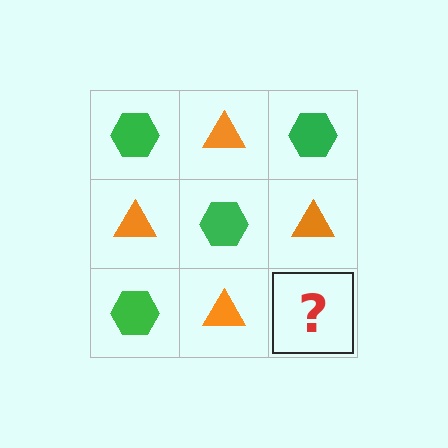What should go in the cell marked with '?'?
The missing cell should contain a green hexagon.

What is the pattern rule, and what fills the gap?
The rule is that it alternates green hexagon and orange triangle in a checkerboard pattern. The gap should be filled with a green hexagon.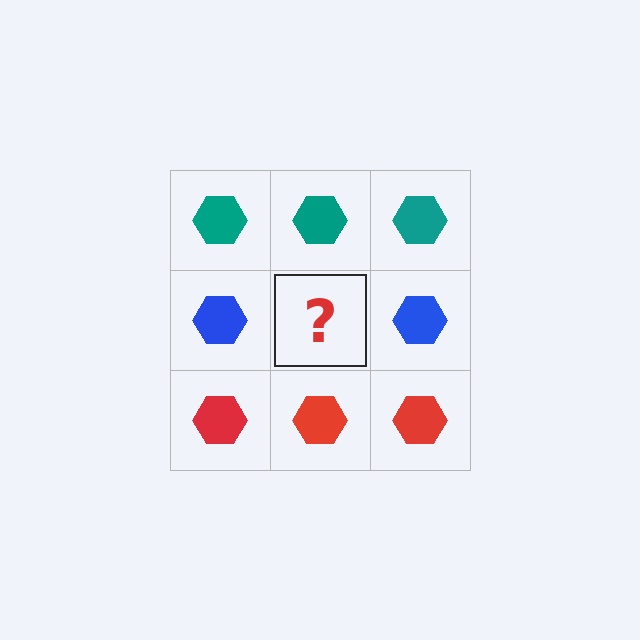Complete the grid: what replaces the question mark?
The question mark should be replaced with a blue hexagon.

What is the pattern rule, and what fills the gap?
The rule is that each row has a consistent color. The gap should be filled with a blue hexagon.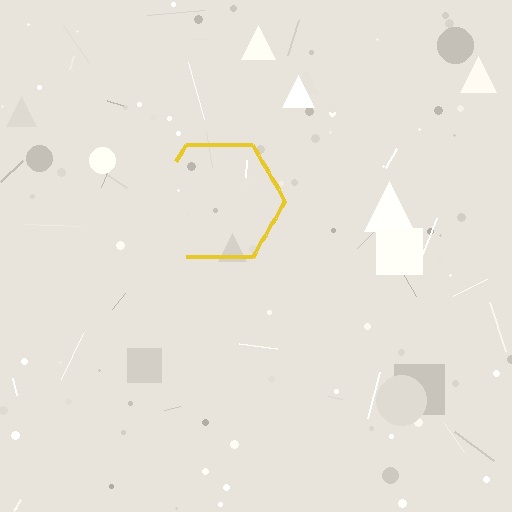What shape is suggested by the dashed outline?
The dashed outline suggests a hexagon.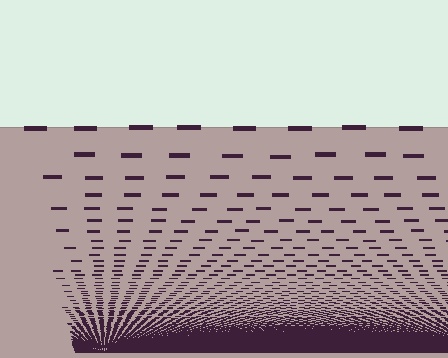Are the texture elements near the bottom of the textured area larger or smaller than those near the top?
Smaller. The gradient is inverted — elements near the bottom are smaller and denser.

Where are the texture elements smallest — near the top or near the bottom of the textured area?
Near the bottom.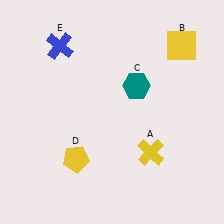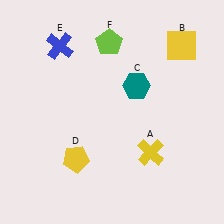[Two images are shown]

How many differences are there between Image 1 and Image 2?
There is 1 difference between the two images.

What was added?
A lime pentagon (F) was added in Image 2.